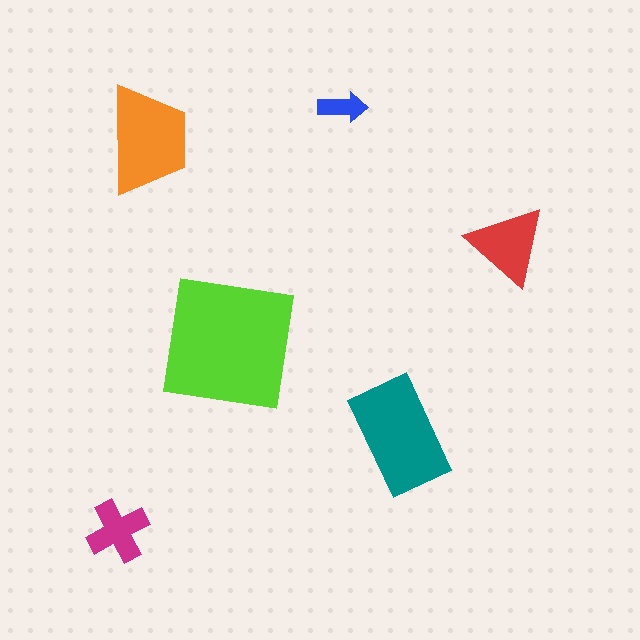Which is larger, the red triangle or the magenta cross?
The red triangle.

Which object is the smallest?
The blue arrow.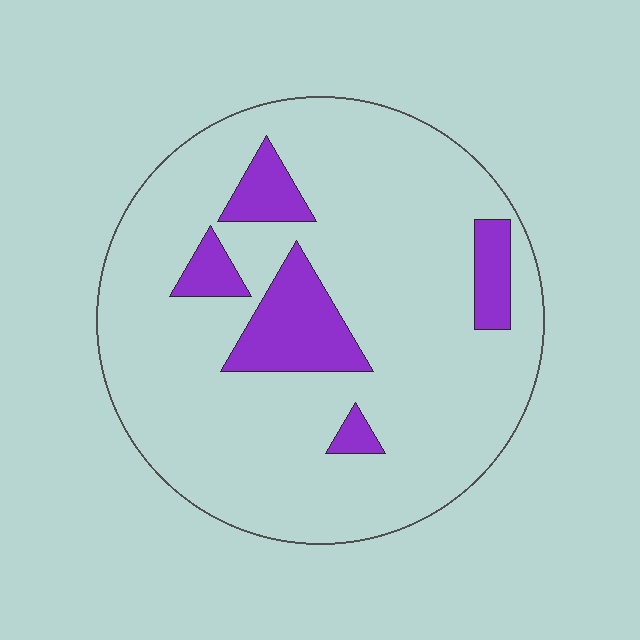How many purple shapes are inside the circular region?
5.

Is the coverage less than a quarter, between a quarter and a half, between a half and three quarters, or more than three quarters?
Less than a quarter.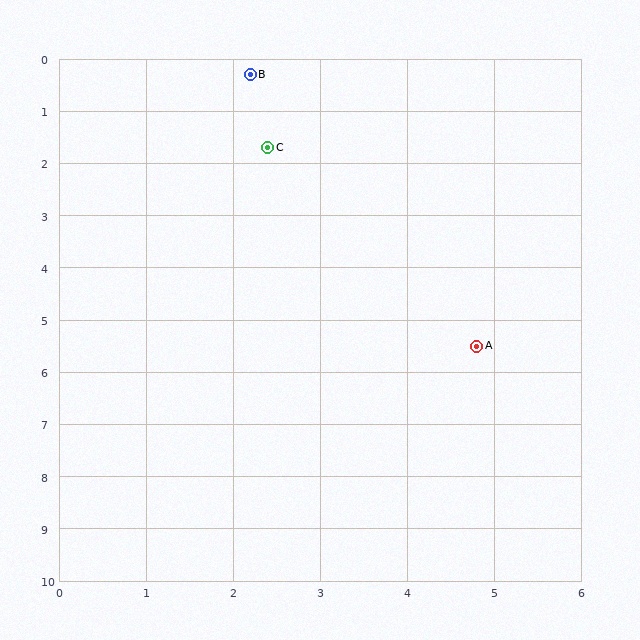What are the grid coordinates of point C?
Point C is at approximately (2.4, 1.7).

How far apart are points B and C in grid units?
Points B and C are about 1.4 grid units apart.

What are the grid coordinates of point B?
Point B is at approximately (2.2, 0.3).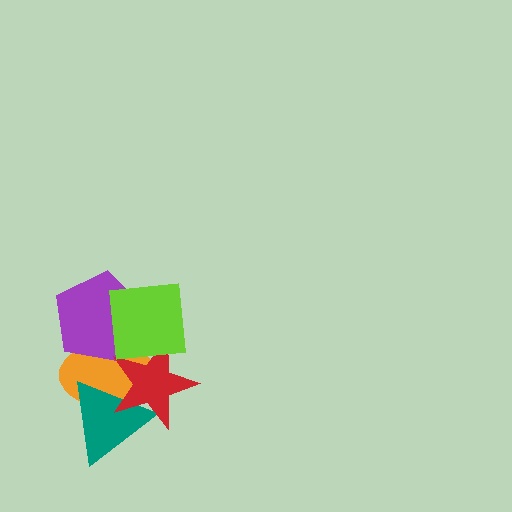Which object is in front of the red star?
The lime square is in front of the red star.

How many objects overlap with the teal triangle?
2 objects overlap with the teal triangle.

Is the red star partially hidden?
Yes, it is partially covered by another shape.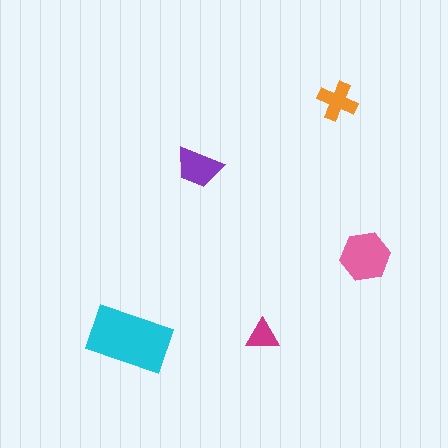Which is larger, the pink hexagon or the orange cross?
The pink hexagon.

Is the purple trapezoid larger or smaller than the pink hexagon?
Smaller.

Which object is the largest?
The cyan rectangle.